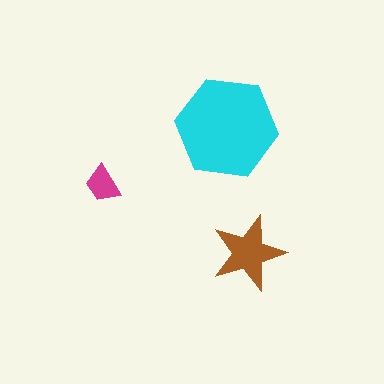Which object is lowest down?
The brown star is bottommost.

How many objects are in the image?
There are 3 objects in the image.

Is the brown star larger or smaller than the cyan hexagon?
Smaller.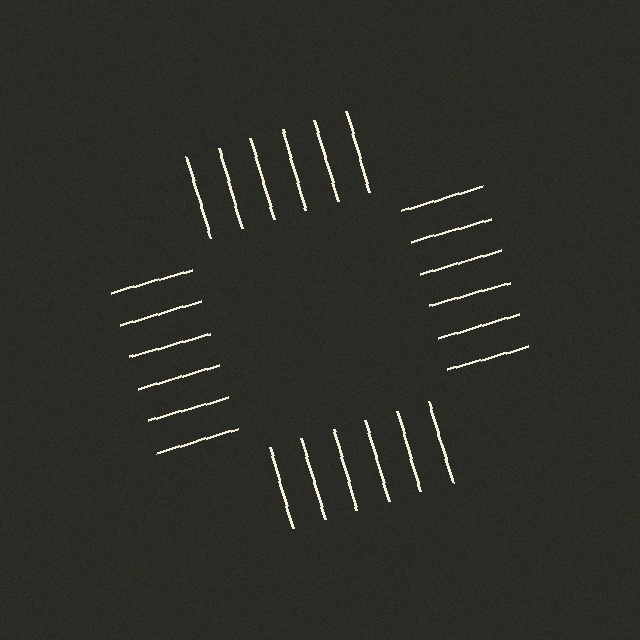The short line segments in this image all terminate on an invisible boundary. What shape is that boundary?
An illusory square — the line segments terminate on its edges but no continuous stroke is drawn.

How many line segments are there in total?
24 — 6 along each of the 4 edges.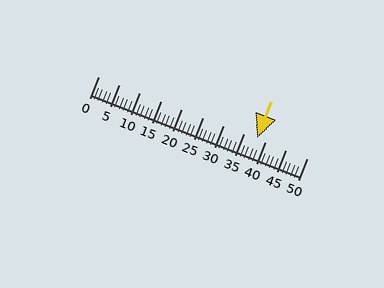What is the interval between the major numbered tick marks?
The major tick marks are spaced 5 units apart.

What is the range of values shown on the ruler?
The ruler shows values from 0 to 50.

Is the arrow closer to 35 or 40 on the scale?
The arrow is closer to 40.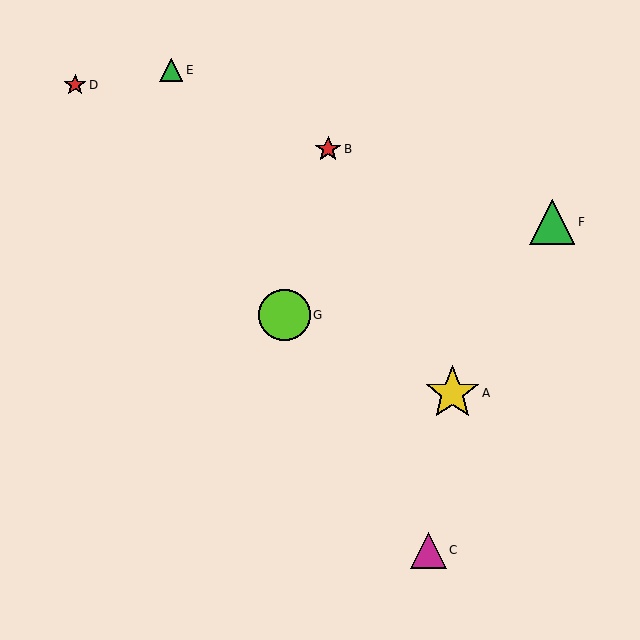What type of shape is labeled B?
Shape B is a red star.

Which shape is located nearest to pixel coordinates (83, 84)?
The red star (labeled D) at (75, 85) is nearest to that location.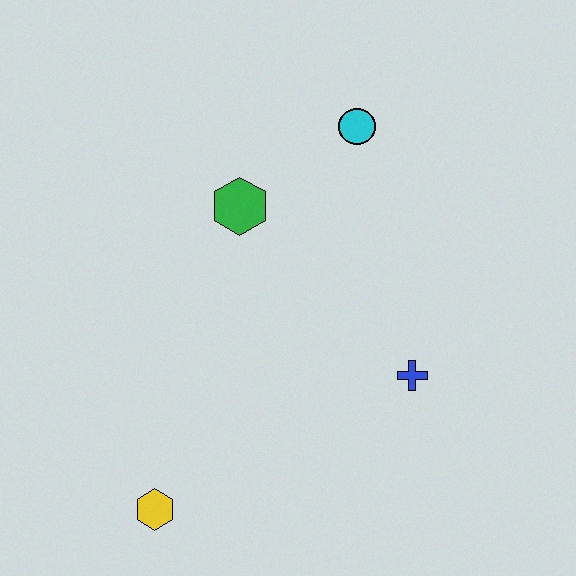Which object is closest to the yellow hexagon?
The blue cross is closest to the yellow hexagon.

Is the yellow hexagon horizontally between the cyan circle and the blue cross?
No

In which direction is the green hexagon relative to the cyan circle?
The green hexagon is to the left of the cyan circle.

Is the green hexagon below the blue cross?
No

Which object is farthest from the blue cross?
The yellow hexagon is farthest from the blue cross.